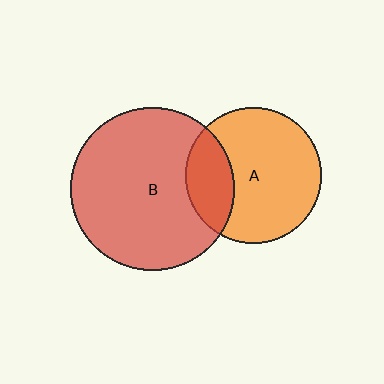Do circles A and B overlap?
Yes.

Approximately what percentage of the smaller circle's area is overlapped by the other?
Approximately 25%.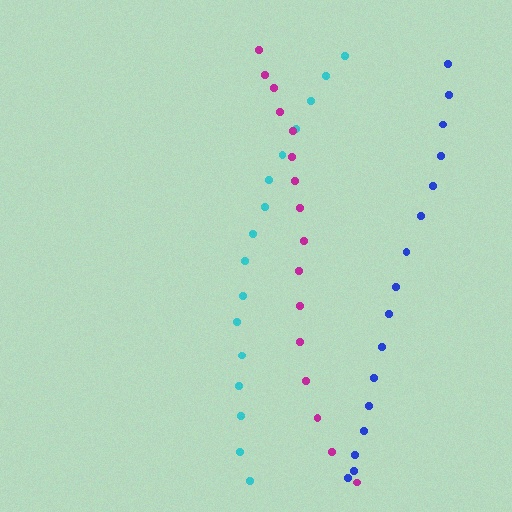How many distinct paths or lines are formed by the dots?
There are 3 distinct paths.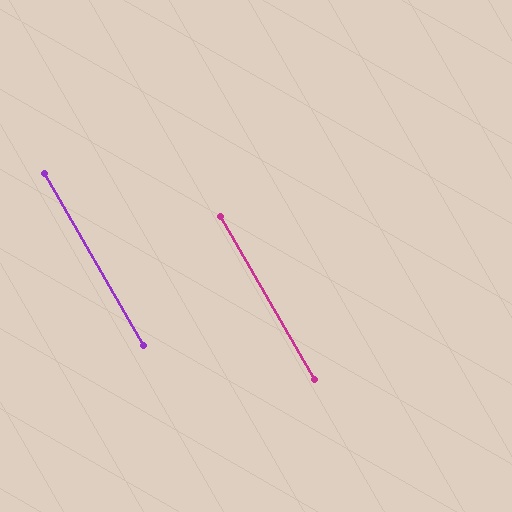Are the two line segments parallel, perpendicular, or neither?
Parallel — their directions differ by only 0.0°.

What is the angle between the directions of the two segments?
Approximately 0 degrees.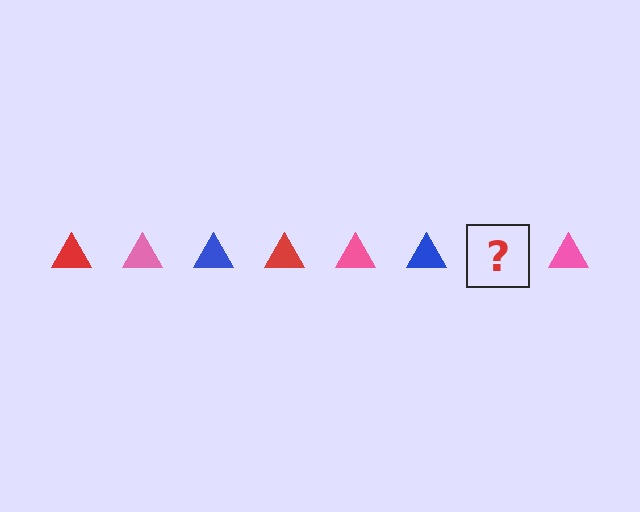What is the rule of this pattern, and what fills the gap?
The rule is that the pattern cycles through red, pink, blue triangles. The gap should be filled with a red triangle.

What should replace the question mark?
The question mark should be replaced with a red triangle.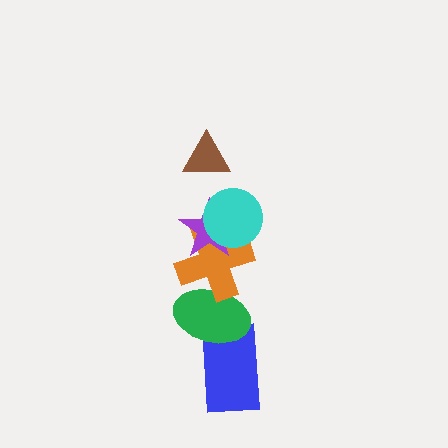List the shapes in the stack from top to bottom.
From top to bottom: the brown triangle, the cyan circle, the purple star, the orange cross, the green ellipse, the blue rectangle.